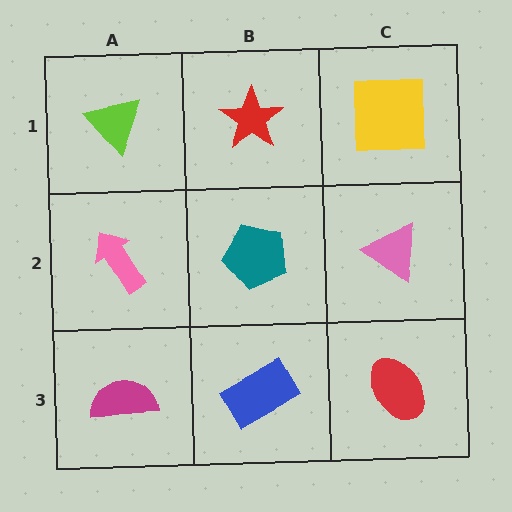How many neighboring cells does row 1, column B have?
3.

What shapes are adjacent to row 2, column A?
A lime triangle (row 1, column A), a magenta semicircle (row 3, column A), a teal pentagon (row 2, column B).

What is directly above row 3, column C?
A pink triangle.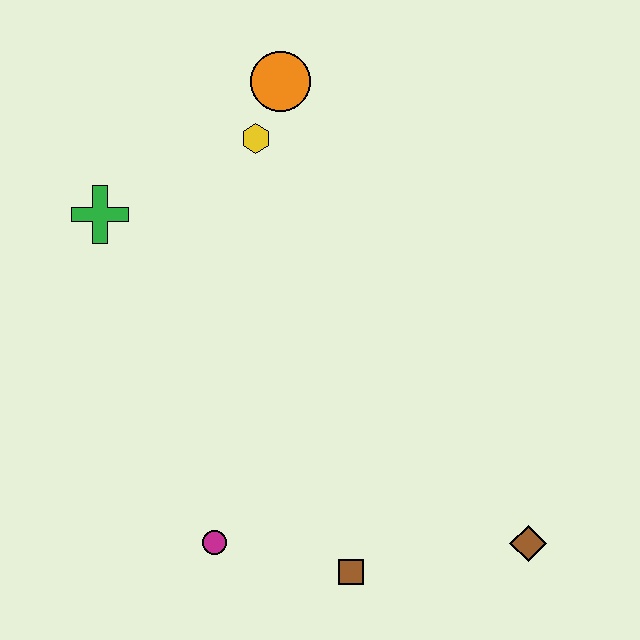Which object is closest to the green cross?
The yellow hexagon is closest to the green cross.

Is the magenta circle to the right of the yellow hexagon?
No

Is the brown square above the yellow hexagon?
No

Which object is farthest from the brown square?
The orange circle is farthest from the brown square.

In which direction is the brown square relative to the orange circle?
The brown square is below the orange circle.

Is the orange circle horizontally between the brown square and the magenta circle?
Yes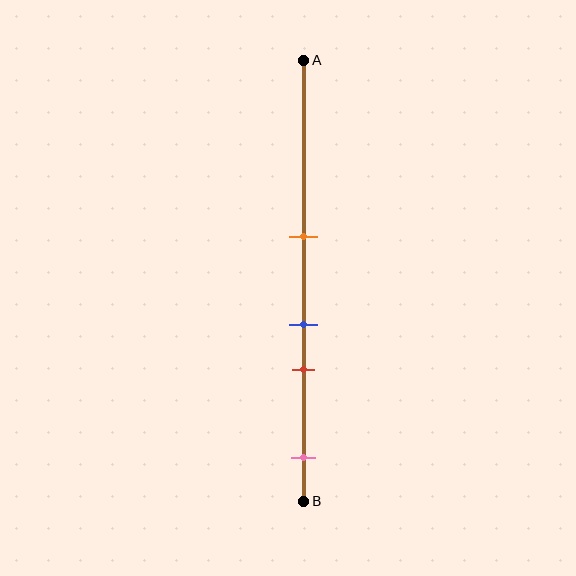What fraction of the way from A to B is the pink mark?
The pink mark is approximately 90% (0.9) of the way from A to B.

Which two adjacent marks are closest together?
The blue and red marks are the closest adjacent pair.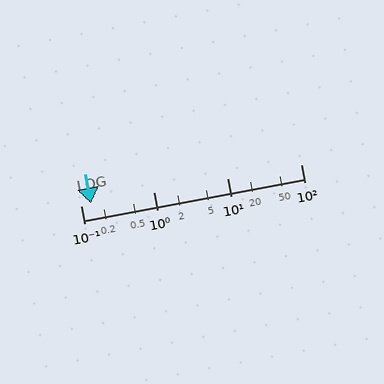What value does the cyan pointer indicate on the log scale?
The pointer indicates approximately 0.14.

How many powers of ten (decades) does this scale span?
The scale spans 3 decades, from 0.1 to 100.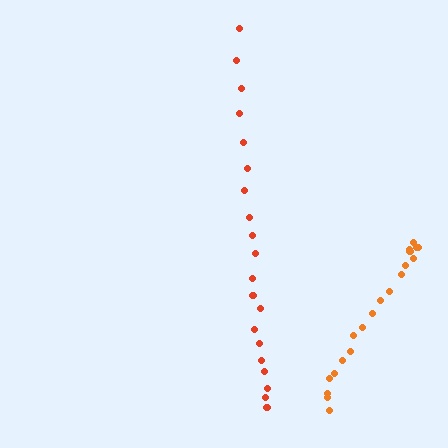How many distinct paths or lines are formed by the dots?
There are 2 distinct paths.